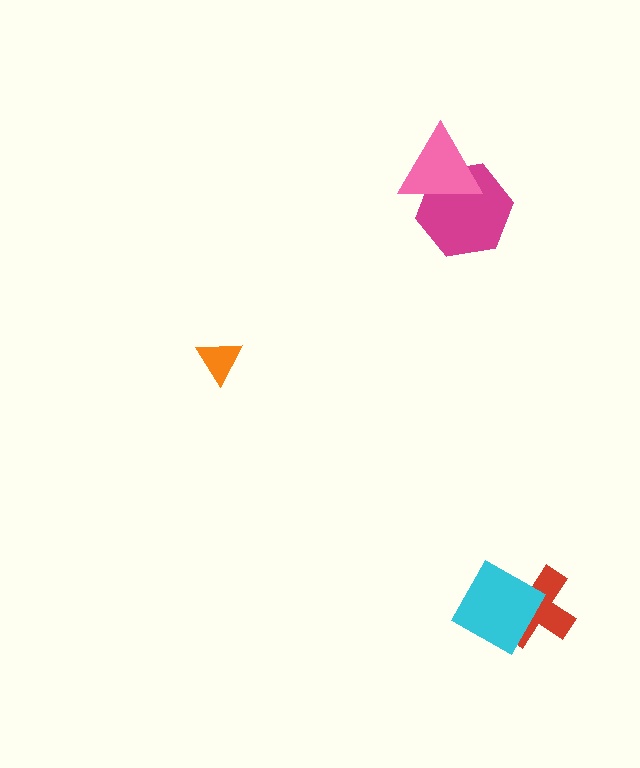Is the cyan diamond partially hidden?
No, no other shape covers it.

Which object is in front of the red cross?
The cyan diamond is in front of the red cross.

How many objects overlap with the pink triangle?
1 object overlaps with the pink triangle.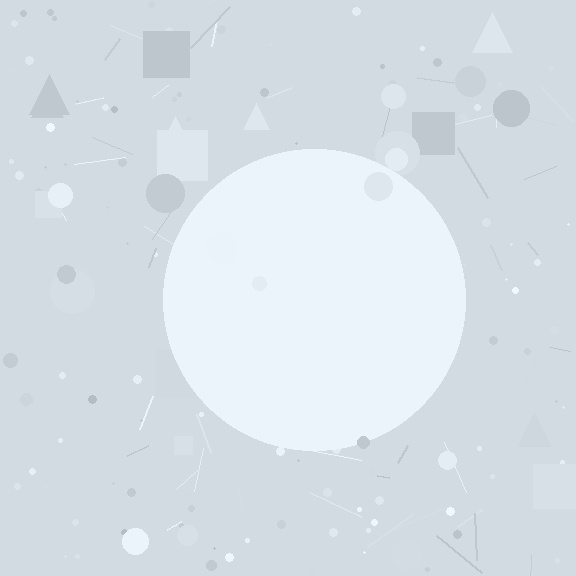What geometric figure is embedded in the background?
A circle is embedded in the background.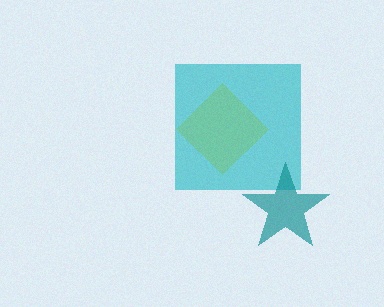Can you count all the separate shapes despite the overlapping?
Yes, there are 3 separate shapes.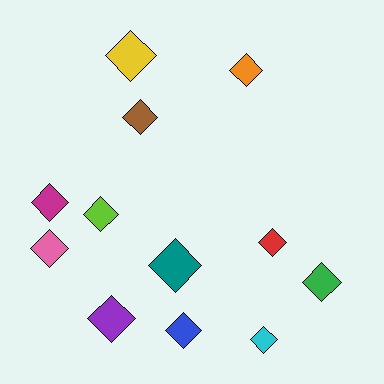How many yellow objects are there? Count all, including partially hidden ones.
There is 1 yellow object.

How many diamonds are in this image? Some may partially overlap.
There are 12 diamonds.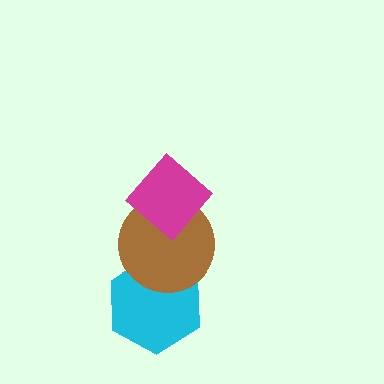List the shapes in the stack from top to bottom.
From top to bottom: the magenta diamond, the brown circle, the cyan hexagon.